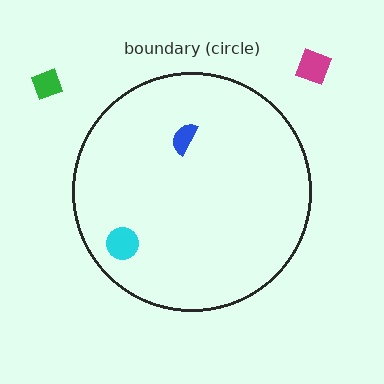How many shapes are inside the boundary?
2 inside, 2 outside.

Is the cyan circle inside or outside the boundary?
Inside.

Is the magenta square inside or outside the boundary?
Outside.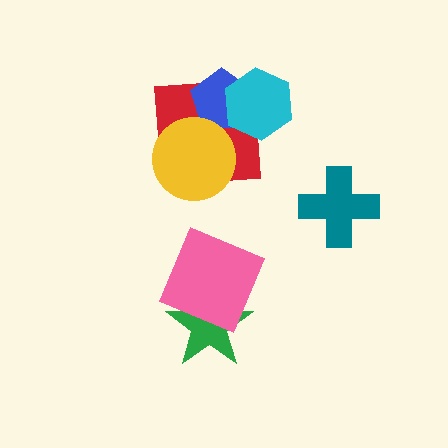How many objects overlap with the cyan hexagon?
2 objects overlap with the cyan hexagon.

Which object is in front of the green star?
The pink square is in front of the green star.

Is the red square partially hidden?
Yes, it is partially covered by another shape.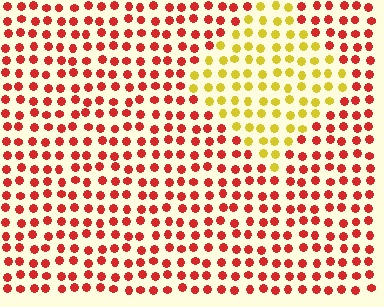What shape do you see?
I see a diamond.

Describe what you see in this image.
The image is filled with small red elements in a uniform arrangement. A diamond-shaped region is visible where the elements are tinted to a slightly different hue, forming a subtle color boundary.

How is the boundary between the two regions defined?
The boundary is defined purely by a slight shift in hue (about 57 degrees). Spacing, size, and orientation are identical on both sides.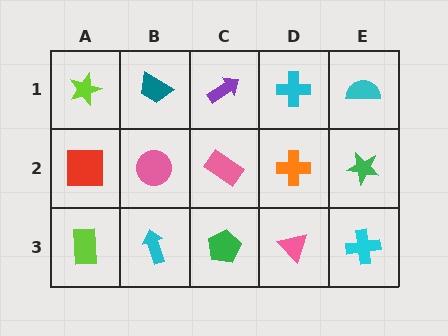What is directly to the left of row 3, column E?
A pink triangle.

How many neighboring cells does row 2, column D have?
4.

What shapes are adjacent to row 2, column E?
A cyan semicircle (row 1, column E), a cyan cross (row 3, column E), an orange cross (row 2, column D).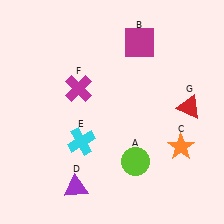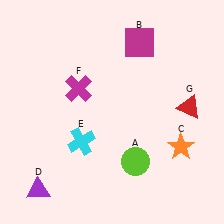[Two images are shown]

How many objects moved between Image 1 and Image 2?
1 object moved between the two images.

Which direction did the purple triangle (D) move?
The purple triangle (D) moved left.